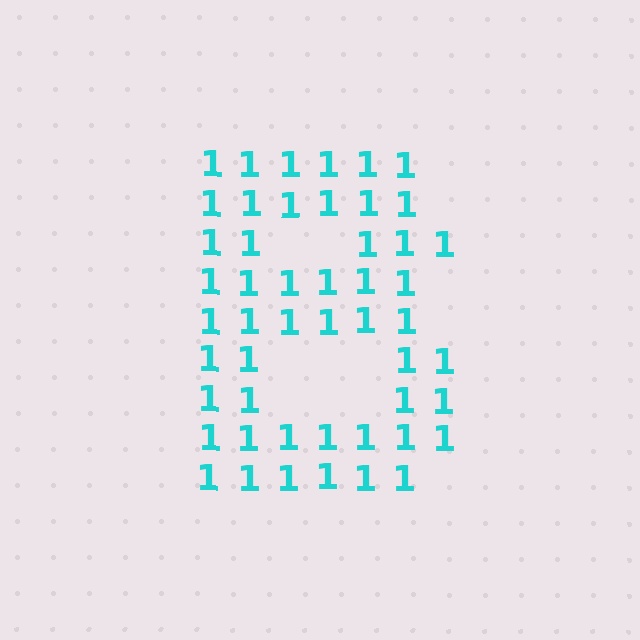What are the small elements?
The small elements are digit 1's.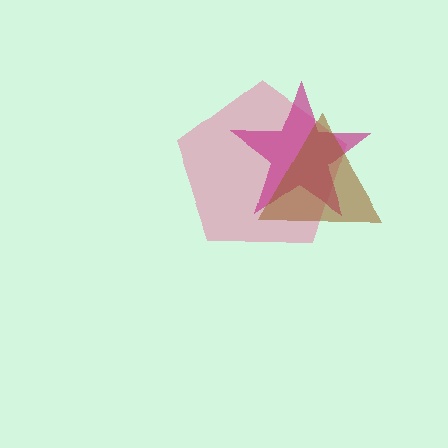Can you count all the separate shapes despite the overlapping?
Yes, there are 3 separate shapes.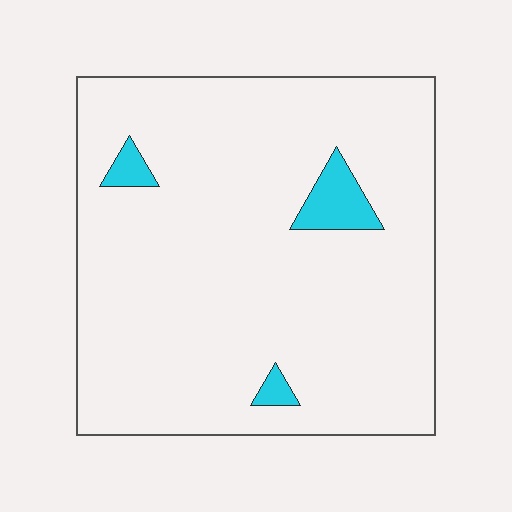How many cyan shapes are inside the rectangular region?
3.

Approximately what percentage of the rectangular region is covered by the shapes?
Approximately 5%.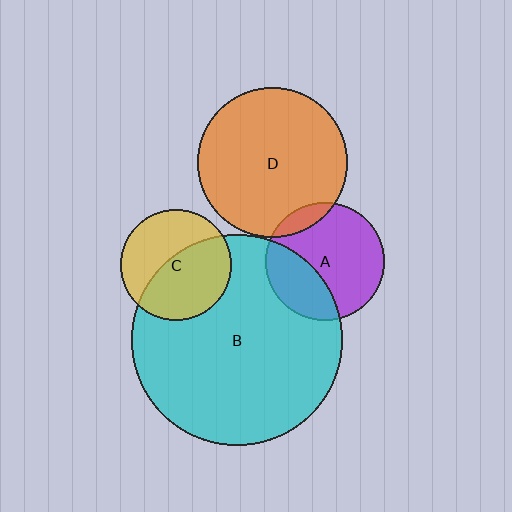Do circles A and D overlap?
Yes.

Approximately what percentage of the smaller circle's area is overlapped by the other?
Approximately 10%.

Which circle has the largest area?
Circle B (cyan).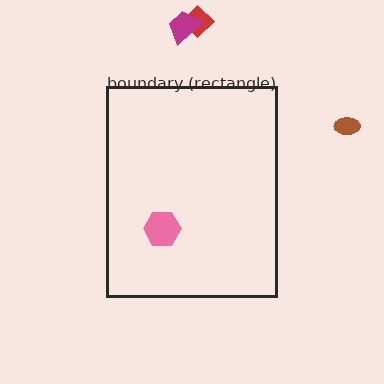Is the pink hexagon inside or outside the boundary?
Inside.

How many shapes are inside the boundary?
1 inside, 3 outside.